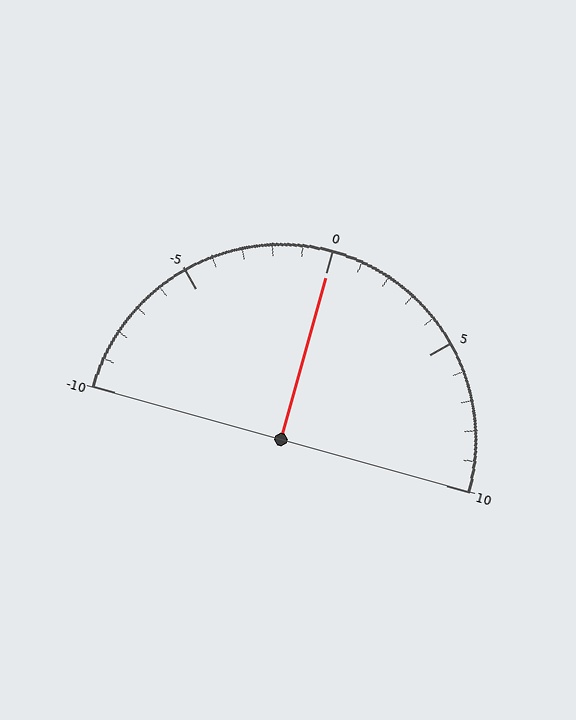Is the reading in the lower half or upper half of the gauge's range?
The reading is in the upper half of the range (-10 to 10).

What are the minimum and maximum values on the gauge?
The gauge ranges from -10 to 10.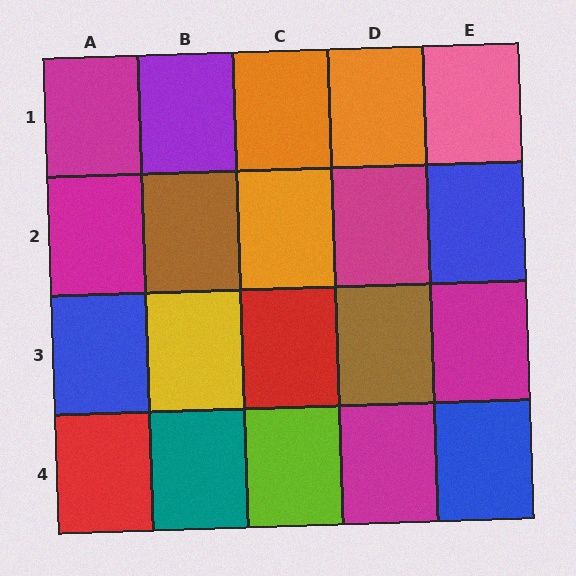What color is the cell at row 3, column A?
Blue.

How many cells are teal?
1 cell is teal.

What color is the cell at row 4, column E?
Blue.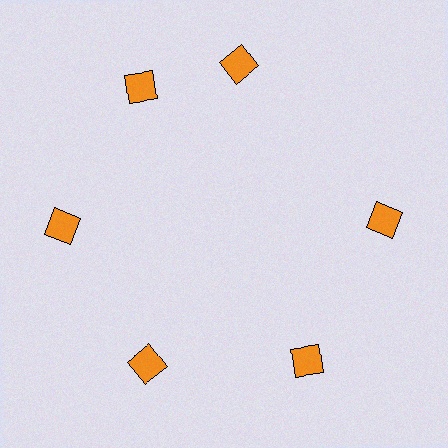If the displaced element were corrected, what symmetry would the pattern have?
It would have 6-fold rotational symmetry — the pattern would map onto itself every 60 degrees.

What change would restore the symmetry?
The symmetry would be restored by rotating it back into even spacing with its neighbors so that all 6 squares sit at equal angles and equal distance from the center.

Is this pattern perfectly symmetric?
No. The 6 orange squares are arranged in a ring, but one element near the 1 o'clock position is rotated out of alignment along the ring, breaking the 6-fold rotational symmetry.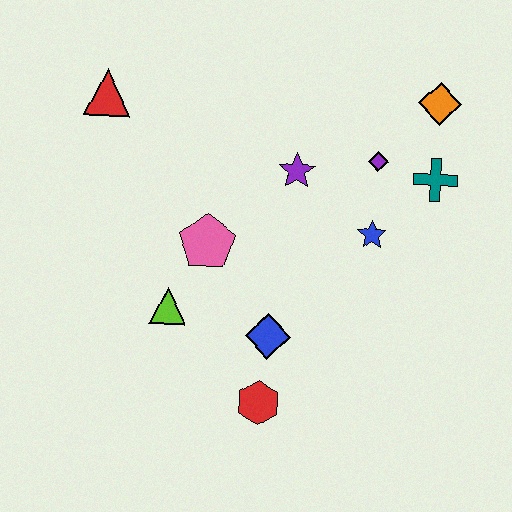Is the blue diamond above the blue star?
No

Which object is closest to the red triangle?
The pink pentagon is closest to the red triangle.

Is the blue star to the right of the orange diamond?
No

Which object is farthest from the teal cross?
The red triangle is farthest from the teal cross.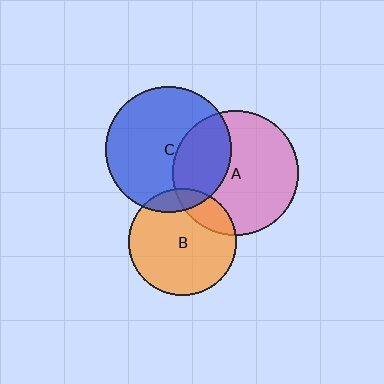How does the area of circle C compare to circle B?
Approximately 1.4 times.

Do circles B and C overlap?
Yes.